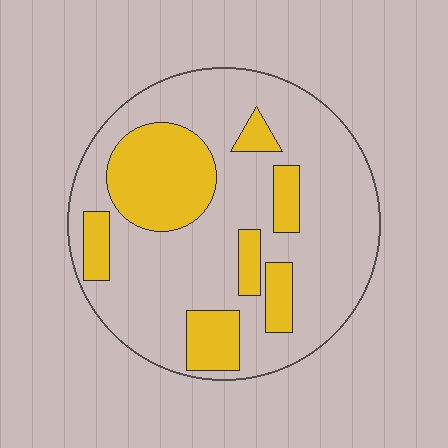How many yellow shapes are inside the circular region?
7.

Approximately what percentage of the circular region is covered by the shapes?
Approximately 30%.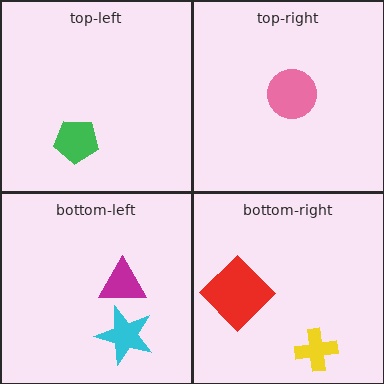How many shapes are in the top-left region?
1.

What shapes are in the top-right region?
The pink circle.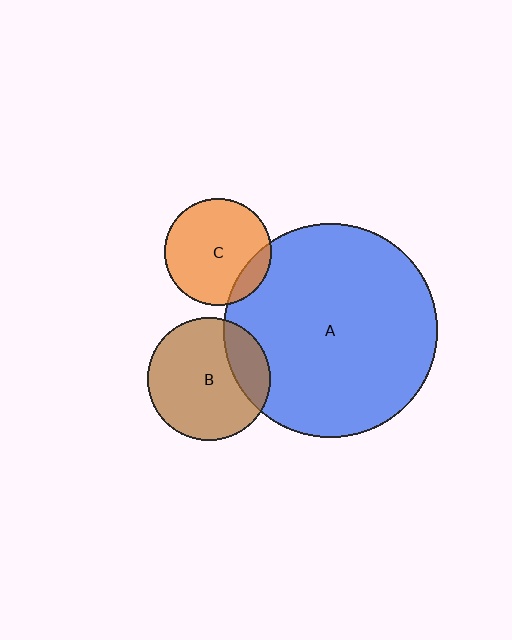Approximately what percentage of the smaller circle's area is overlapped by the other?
Approximately 20%.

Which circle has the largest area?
Circle A (blue).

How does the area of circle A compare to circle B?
Approximately 3.0 times.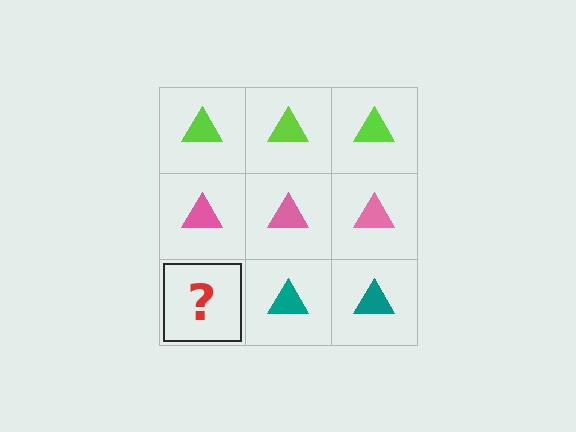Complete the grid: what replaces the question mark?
The question mark should be replaced with a teal triangle.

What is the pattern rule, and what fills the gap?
The rule is that each row has a consistent color. The gap should be filled with a teal triangle.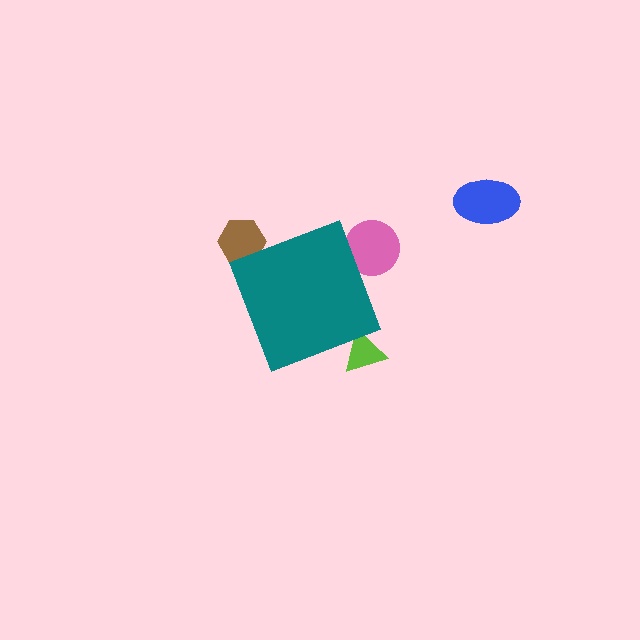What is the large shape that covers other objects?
A teal diamond.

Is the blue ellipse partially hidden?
No, the blue ellipse is fully visible.